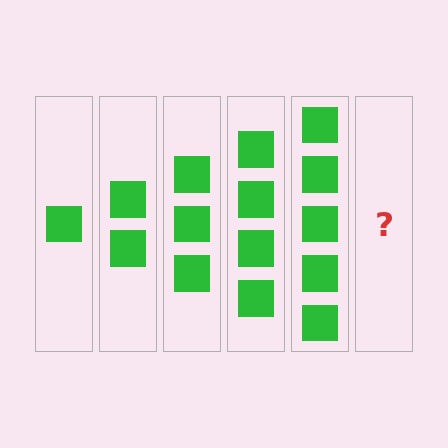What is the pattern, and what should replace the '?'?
The pattern is that each step adds one more square. The '?' should be 6 squares.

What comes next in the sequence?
The next element should be 6 squares.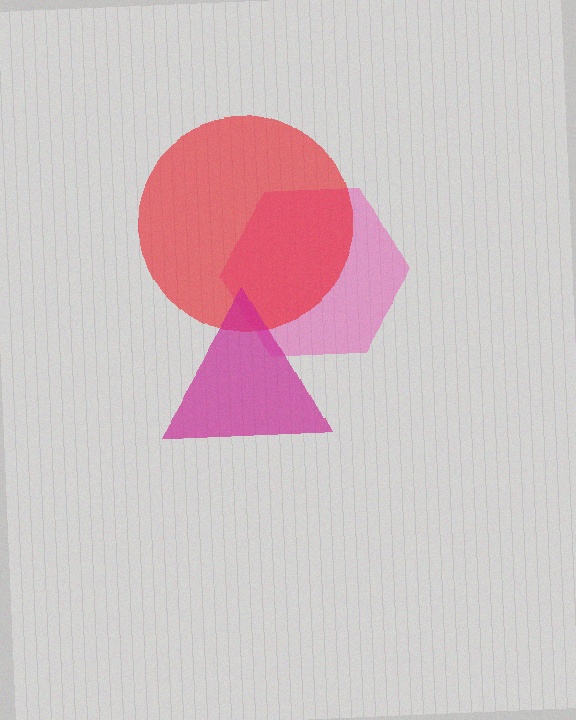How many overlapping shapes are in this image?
There are 3 overlapping shapes in the image.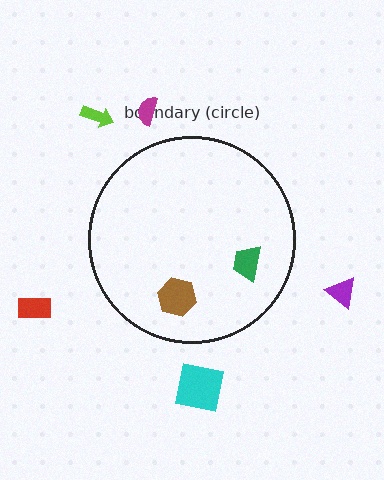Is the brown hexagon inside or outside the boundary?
Inside.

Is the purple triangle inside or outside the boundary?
Outside.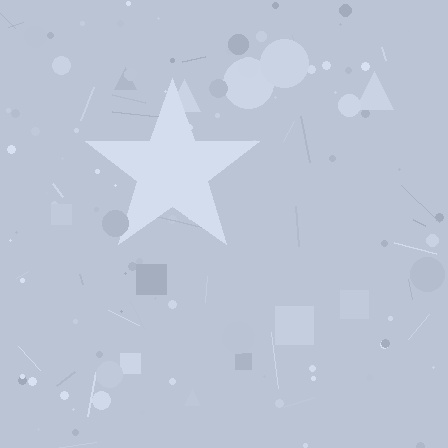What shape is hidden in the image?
A star is hidden in the image.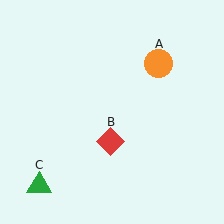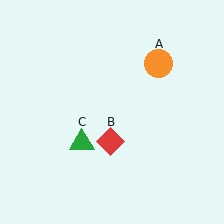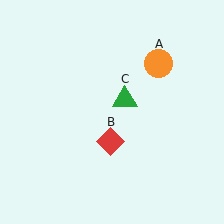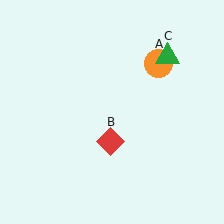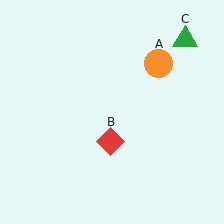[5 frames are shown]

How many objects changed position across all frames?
1 object changed position: green triangle (object C).